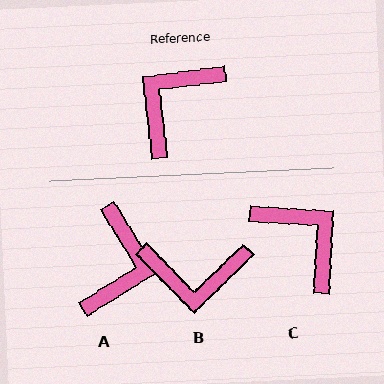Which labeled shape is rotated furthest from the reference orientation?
A, about 155 degrees away.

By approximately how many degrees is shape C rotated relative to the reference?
Approximately 100 degrees clockwise.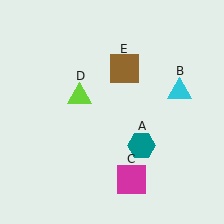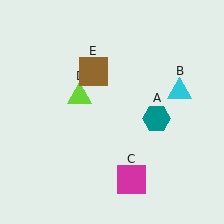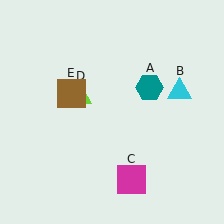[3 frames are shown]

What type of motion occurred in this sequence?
The teal hexagon (object A), brown square (object E) rotated counterclockwise around the center of the scene.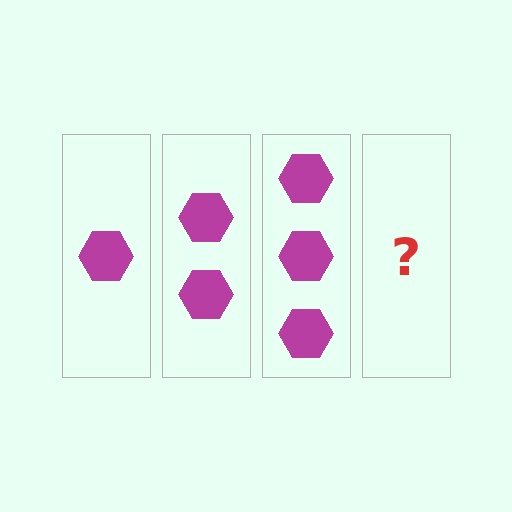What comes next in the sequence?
The next element should be 4 hexagons.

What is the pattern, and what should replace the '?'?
The pattern is that each step adds one more hexagon. The '?' should be 4 hexagons.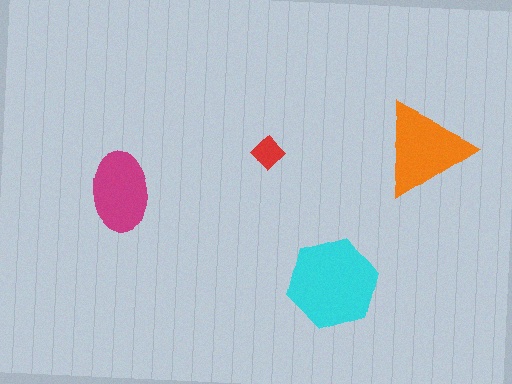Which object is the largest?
The cyan hexagon.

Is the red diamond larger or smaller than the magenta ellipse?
Smaller.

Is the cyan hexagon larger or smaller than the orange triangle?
Larger.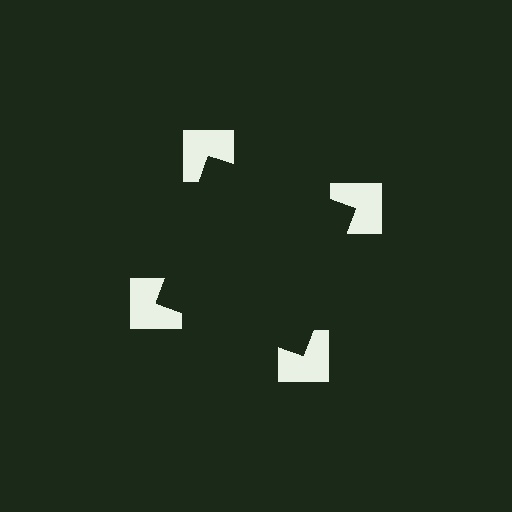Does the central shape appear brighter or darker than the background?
It typically appears slightly darker than the background, even though no actual brightness change is drawn.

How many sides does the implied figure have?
4 sides.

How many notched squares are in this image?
There are 4 — one at each vertex of the illusory square.